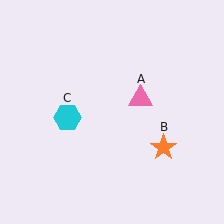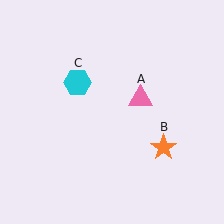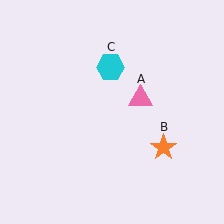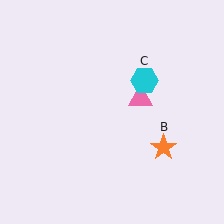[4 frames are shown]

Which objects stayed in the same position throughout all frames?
Pink triangle (object A) and orange star (object B) remained stationary.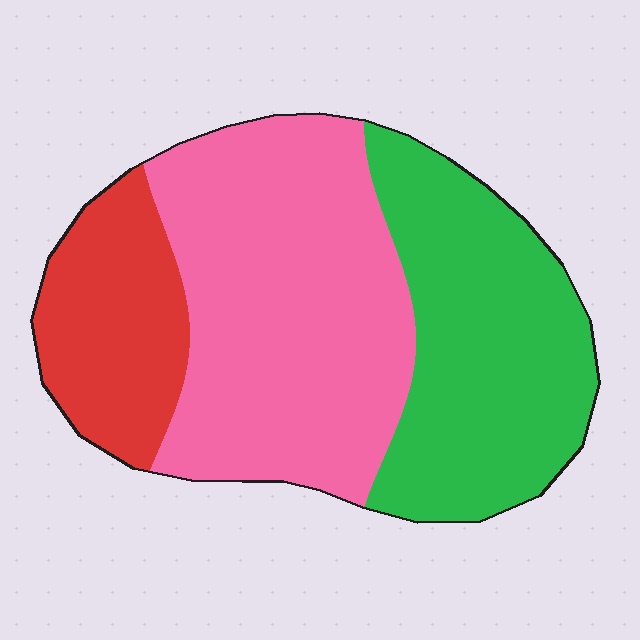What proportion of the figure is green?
Green takes up between a quarter and a half of the figure.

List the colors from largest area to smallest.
From largest to smallest: pink, green, red.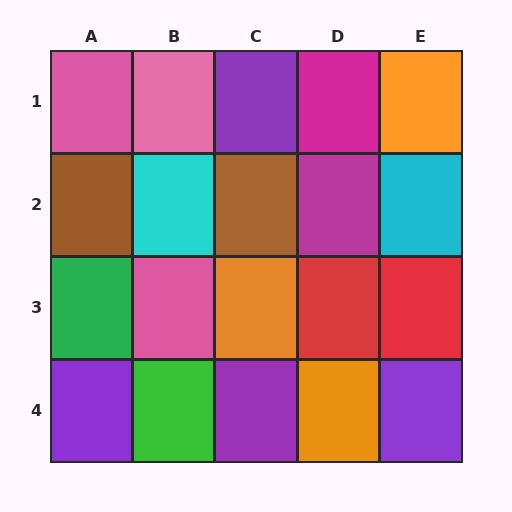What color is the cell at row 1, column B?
Pink.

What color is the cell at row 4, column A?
Purple.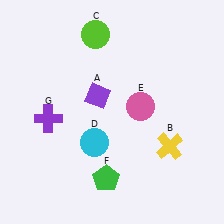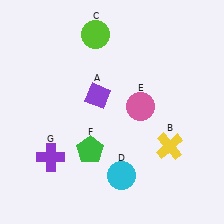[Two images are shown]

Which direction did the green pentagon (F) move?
The green pentagon (F) moved up.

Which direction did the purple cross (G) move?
The purple cross (G) moved down.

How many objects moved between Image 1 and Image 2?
3 objects moved between the two images.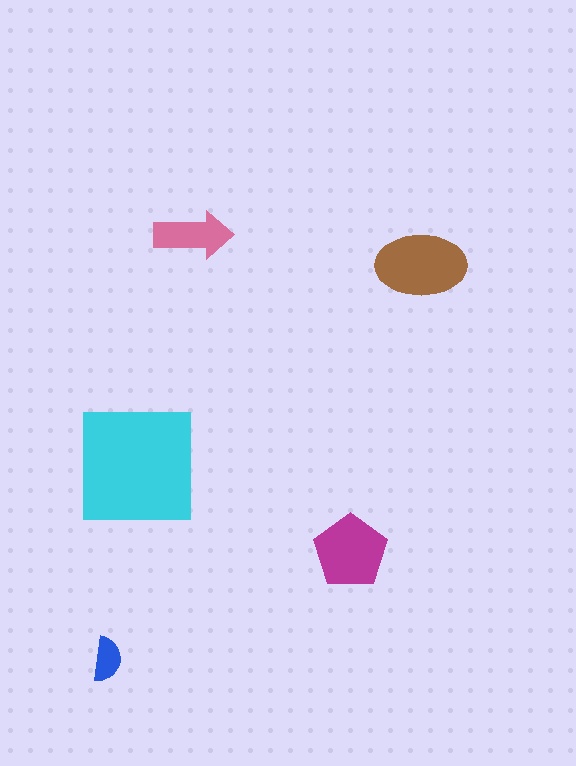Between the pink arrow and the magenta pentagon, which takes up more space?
The magenta pentagon.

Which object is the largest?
The cyan square.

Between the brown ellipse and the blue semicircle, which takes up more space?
The brown ellipse.